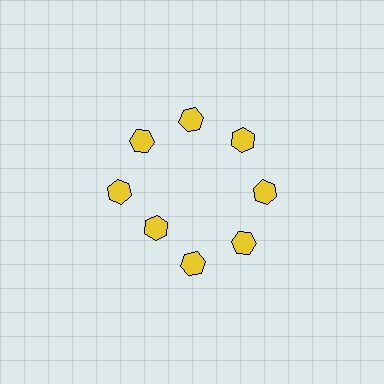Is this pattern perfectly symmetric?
No. The 8 yellow hexagons are arranged in a ring, but one element near the 8 o'clock position is pulled inward toward the center, breaking the 8-fold rotational symmetry.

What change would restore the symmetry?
The symmetry would be restored by moving it outward, back onto the ring so that all 8 hexagons sit at equal angles and equal distance from the center.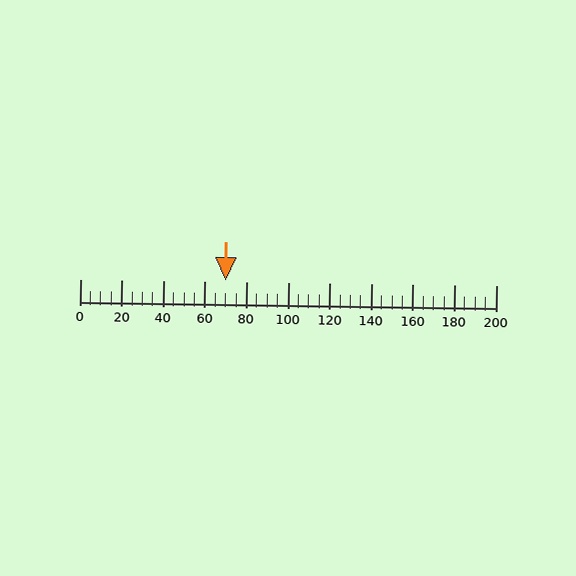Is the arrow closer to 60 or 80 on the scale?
The arrow is closer to 80.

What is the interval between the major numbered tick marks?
The major tick marks are spaced 20 units apart.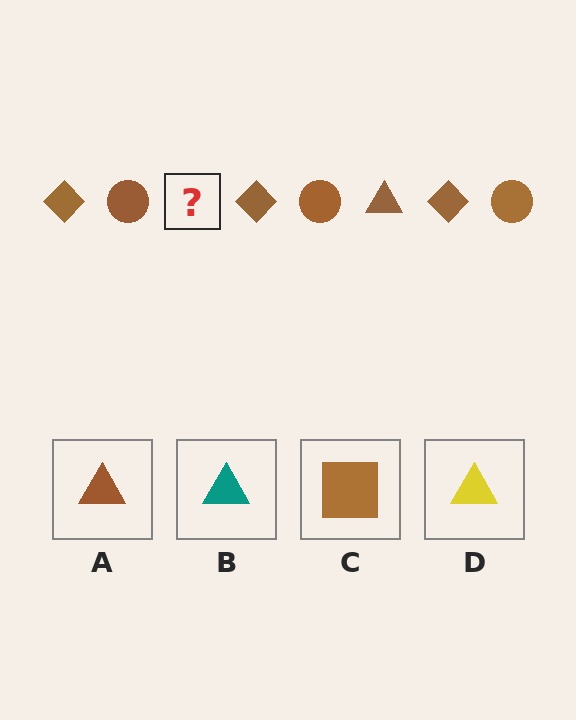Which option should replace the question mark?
Option A.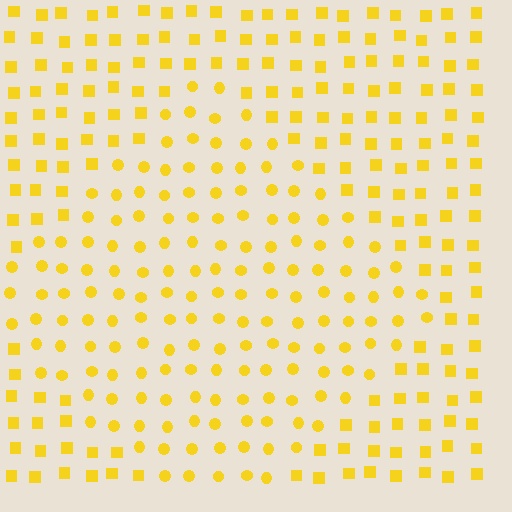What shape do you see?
I see a diamond.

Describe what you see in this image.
The image is filled with small yellow elements arranged in a uniform grid. A diamond-shaped region contains circles, while the surrounding area contains squares. The boundary is defined purely by the change in element shape.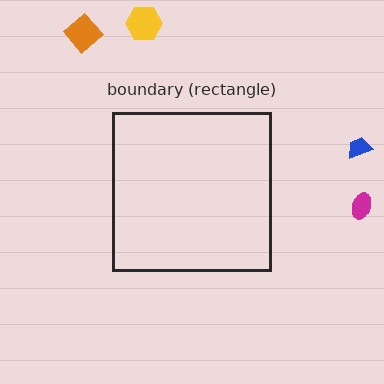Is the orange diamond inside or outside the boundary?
Outside.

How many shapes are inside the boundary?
0 inside, 4 outside.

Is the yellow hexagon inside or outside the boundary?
Outside.